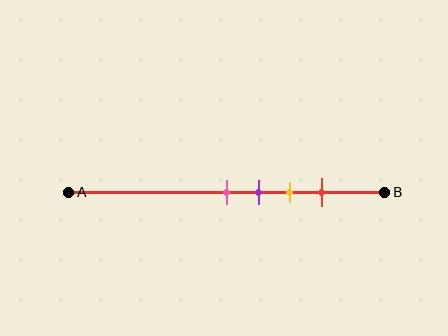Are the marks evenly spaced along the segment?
Yes, the marks are approximately evenly spaced.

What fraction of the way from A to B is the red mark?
The red mark is approximately 80% (0.8) of the way from A to B.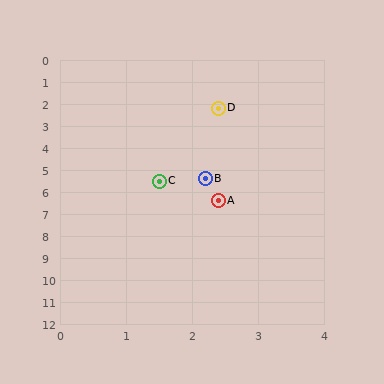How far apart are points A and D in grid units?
Points A and D are about 4.2 grid units apart.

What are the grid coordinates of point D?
Point D is at approximately (2.4, 2.2).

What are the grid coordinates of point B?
Point B is at approximately (2.2, 5.4).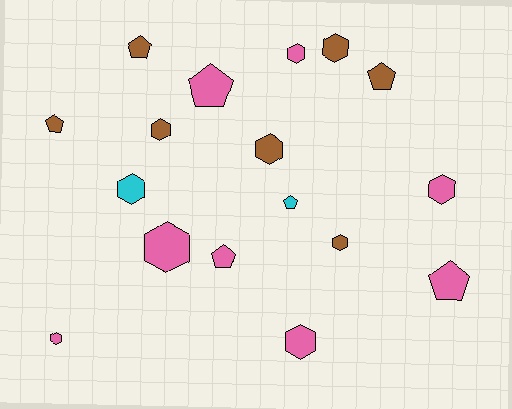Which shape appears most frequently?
Hexagon, with 10 objects.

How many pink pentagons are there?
There are 3 pink pentagons.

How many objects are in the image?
There are 17 objects.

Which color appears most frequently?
Pink, with 8 objects.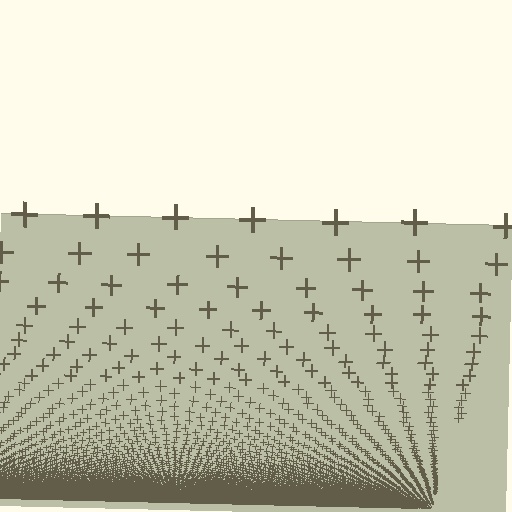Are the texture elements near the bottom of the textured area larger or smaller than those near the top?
Smaller. The gradient is inverted — elements near the bottom are smaller and denser.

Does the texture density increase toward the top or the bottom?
Density increases toward the bottom.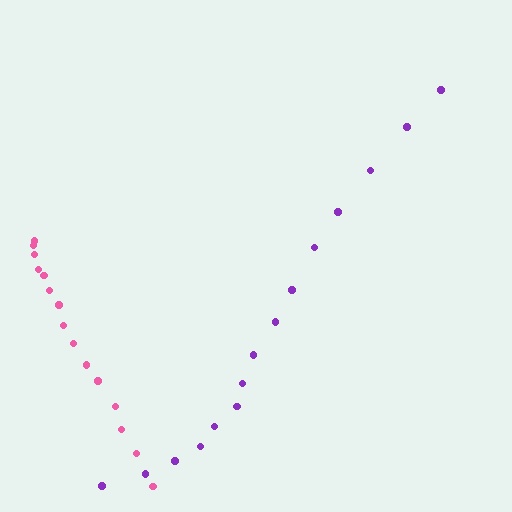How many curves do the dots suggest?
There are 2 distinct paths.